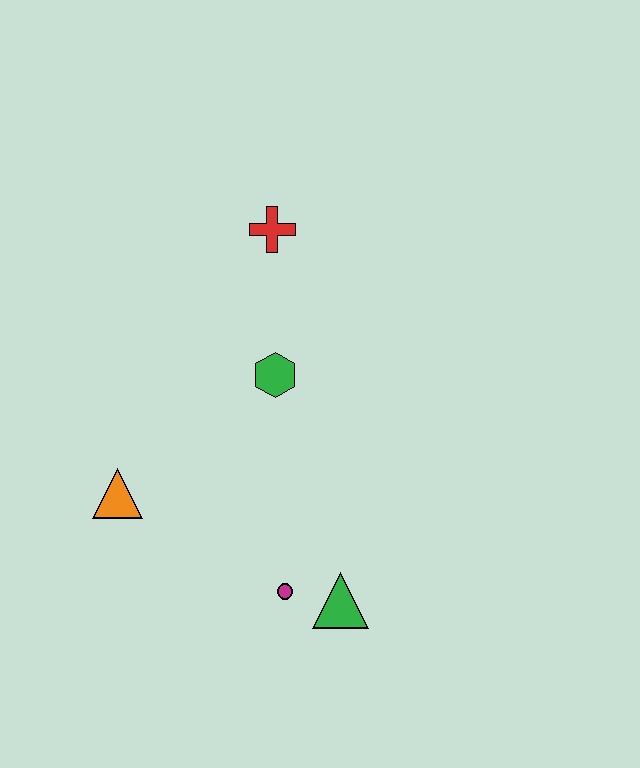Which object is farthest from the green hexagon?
The green triangle is farthest from the green hexagon.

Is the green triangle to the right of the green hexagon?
Yes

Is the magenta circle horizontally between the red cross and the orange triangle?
No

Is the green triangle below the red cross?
Yes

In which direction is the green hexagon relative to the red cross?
The green hexagon is below the red cross.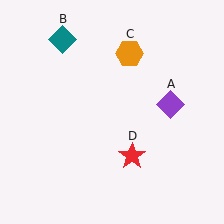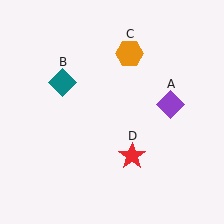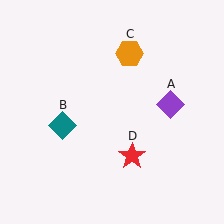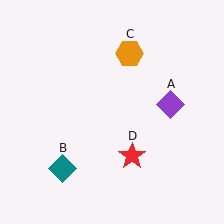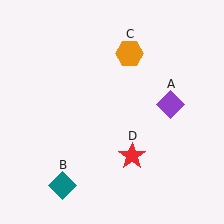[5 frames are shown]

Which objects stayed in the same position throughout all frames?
Purple diamond (object A) and orange hexagon (object C) and red star (object D) remained stationary.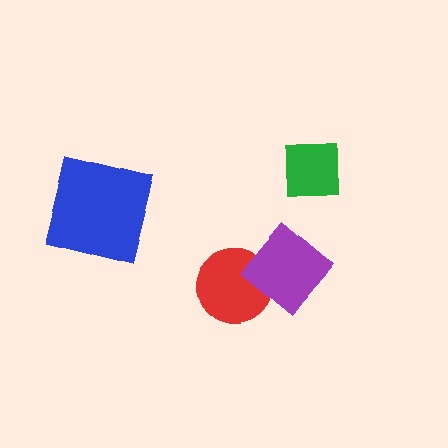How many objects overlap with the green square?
0 objects overlap with the green square.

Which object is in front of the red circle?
The purple diamond is in front of the red circle.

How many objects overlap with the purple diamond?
1 object overlaps with the purple diamond.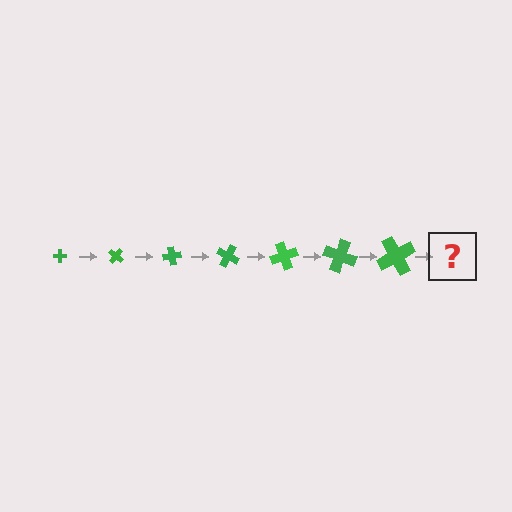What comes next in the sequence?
The next element should be a cross, larger than the previous one and rotated 280 degrees from the start.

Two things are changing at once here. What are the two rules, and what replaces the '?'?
The two rules are that the cross grows larger each step and it rotates 40 degrees each step. The '?' should be a cross, larger than the previous one and rotated 280 degrees from the start.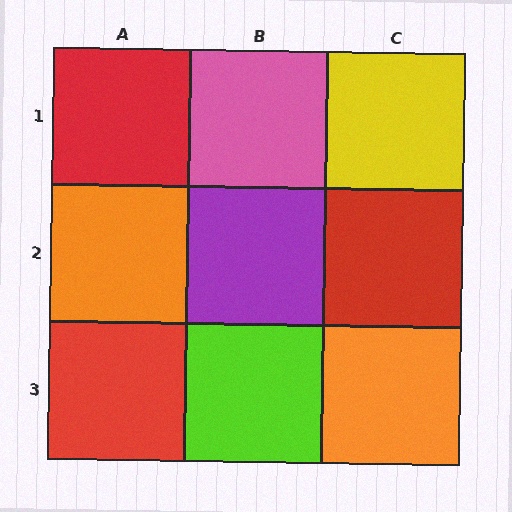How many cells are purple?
1 cell is purple.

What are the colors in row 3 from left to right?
Red, lime, orange.